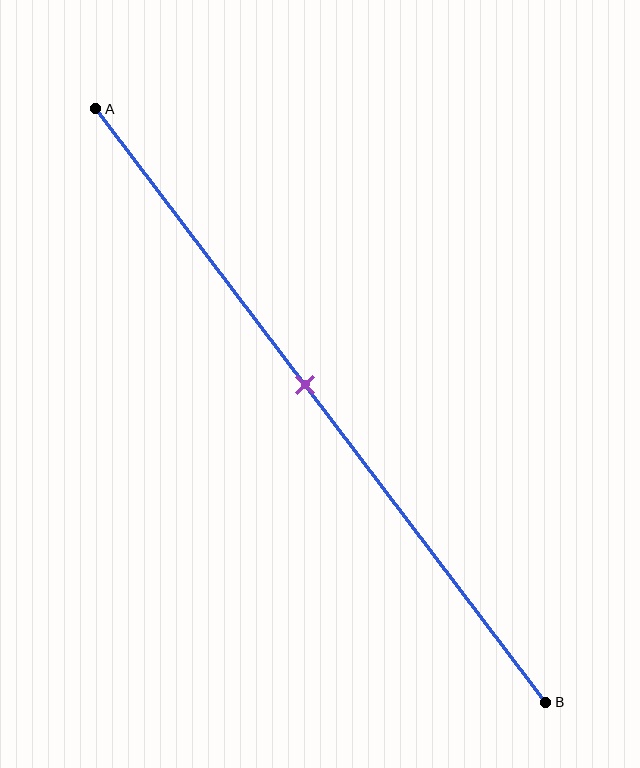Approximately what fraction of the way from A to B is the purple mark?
The purple mark is approximately 45% of the way from A to B.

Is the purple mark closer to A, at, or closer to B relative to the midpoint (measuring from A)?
The purple mark is closer to point A than the midpoint of segment AB.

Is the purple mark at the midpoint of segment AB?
No, the mark is at about 45% from A, not at the 50% midpoint.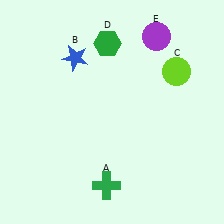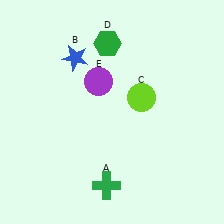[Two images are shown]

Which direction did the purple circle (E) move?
The purple circle (E) moved left.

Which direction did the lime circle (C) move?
The lime circle (C) moved left.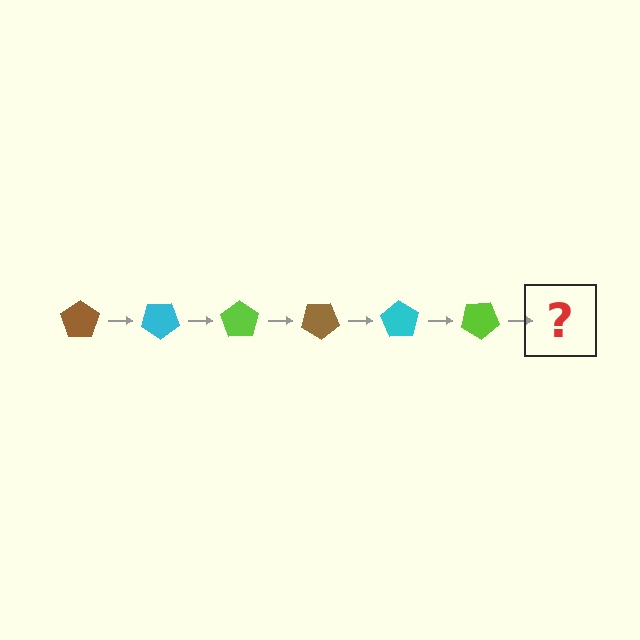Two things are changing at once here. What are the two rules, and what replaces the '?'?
The two rules are that it rotates 35 degrees each step and the color cycles through brown, cyan, and lime. The '?' should be a brown pentagon, rotated 210 degrees from the start.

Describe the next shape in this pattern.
It should be a brown pentagon, rotated 210 degrees from the start.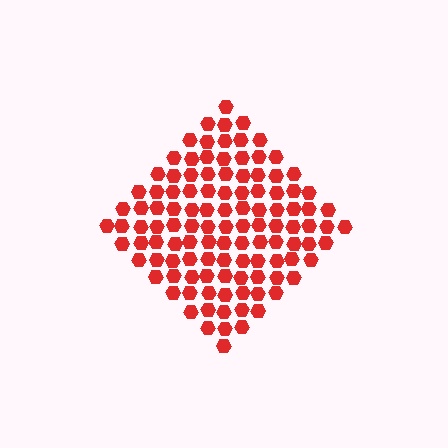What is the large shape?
The large shape is a diamond.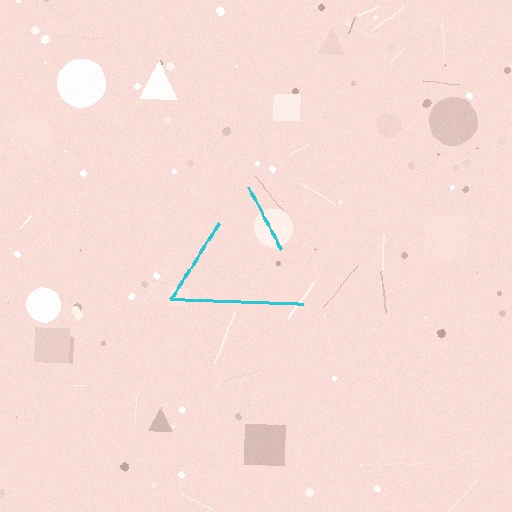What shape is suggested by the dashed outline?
The dashed outline suggests a triangle.